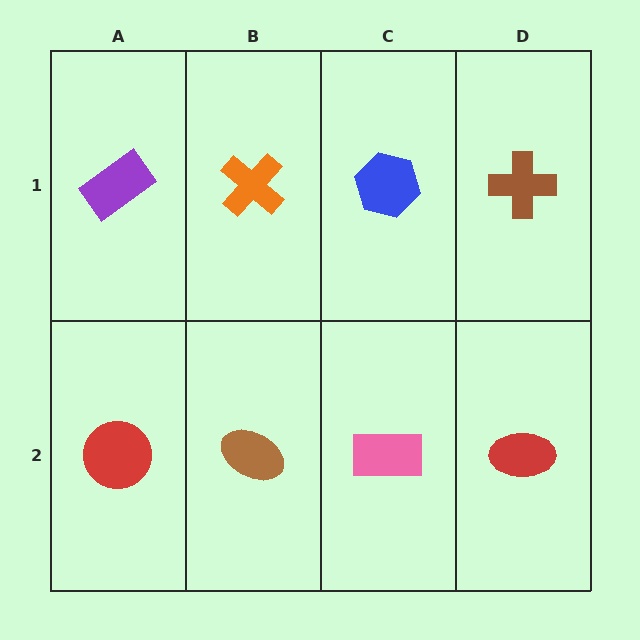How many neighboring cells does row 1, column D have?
2.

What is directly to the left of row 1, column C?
An orange cross.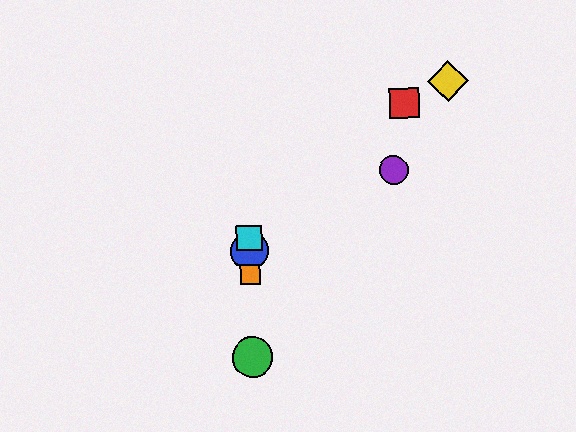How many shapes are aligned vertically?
4 shapes (the blue circle, the green circle, the orange square, the cyan square) are aligned vertically.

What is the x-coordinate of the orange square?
The orange square is at x≈250.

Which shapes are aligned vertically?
The blue circle, the green circle, the orange square, the cyan square are aligned vertically.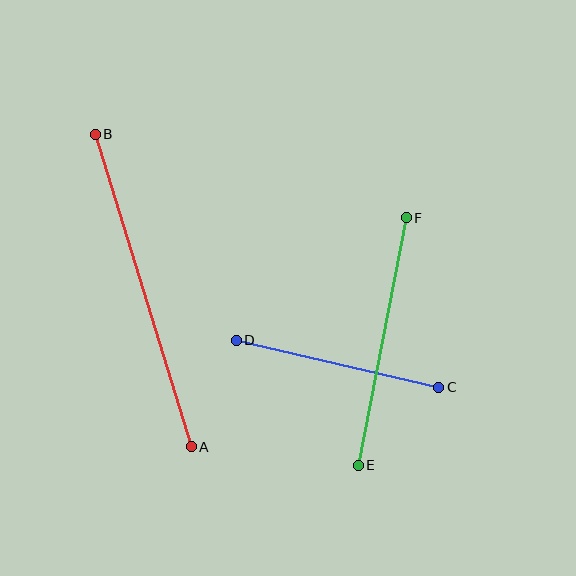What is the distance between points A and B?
The distance is approximately 327 pixels.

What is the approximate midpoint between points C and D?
The midpoint is at approximately (337, 364) pixels.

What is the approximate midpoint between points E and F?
The midpoint is at approximately (382, 342) pixels.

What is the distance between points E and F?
The distance is approximately 252 pixels.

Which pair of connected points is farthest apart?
Points A and B are farthest apart.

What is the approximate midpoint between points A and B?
The midpoint is at approximately (143, 290) pixels.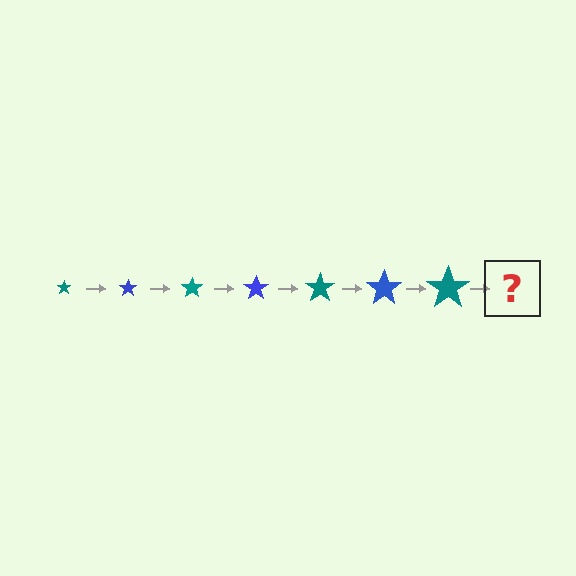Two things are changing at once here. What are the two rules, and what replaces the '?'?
The two rules are that the star grows larger each step and the color cycles through teal and blue. The '?' should be a blue star, larger than the previous one.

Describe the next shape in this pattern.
It should be a blue star, larger than the previous one.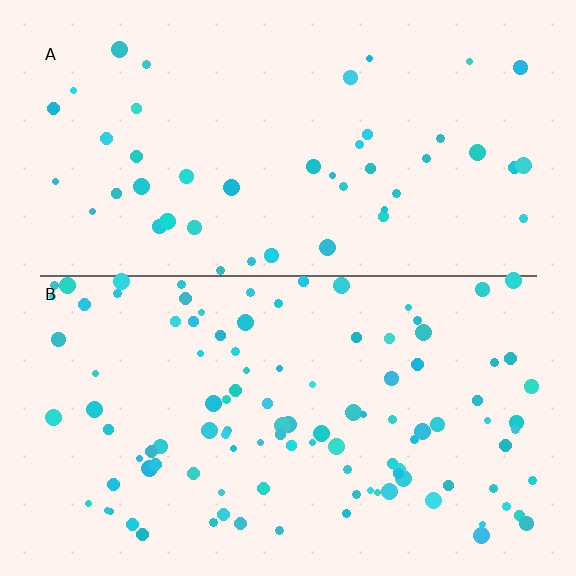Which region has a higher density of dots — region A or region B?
B (the bottom).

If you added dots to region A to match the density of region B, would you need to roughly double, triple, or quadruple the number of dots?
Approximately double.